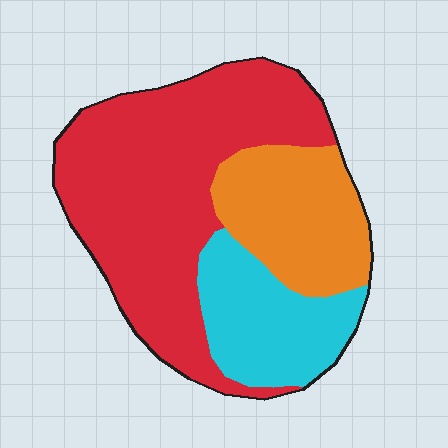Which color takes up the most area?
Red, at roughly 55%.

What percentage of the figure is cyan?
Cyan covers 21% of the figure.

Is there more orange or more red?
Red.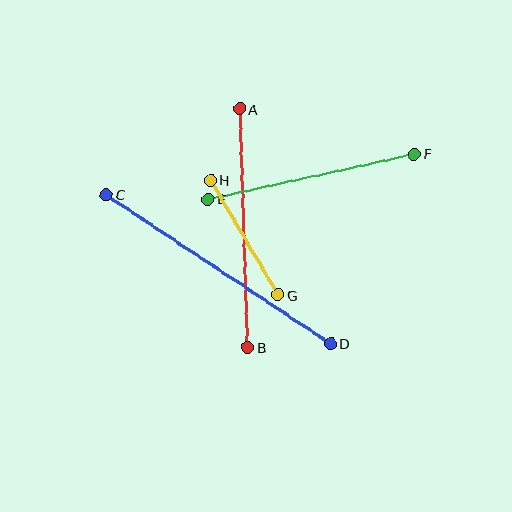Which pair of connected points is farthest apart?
Points C and D are farthest apart.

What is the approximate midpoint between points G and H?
The midpoint is at approximately (244, 237) pixels.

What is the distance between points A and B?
The distance is approximately 239 pixels.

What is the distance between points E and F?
The distance is approximately 211 pixels.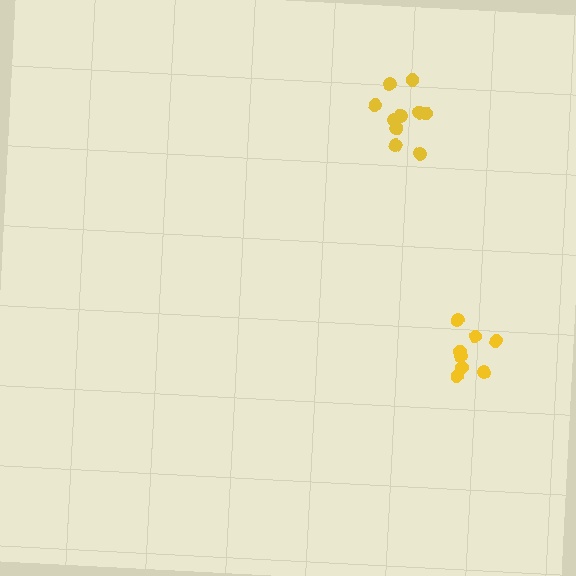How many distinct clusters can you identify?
There are 2 distinct clusters.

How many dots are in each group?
Group 1: 10 dots, Group 2: 8 dots (18 total).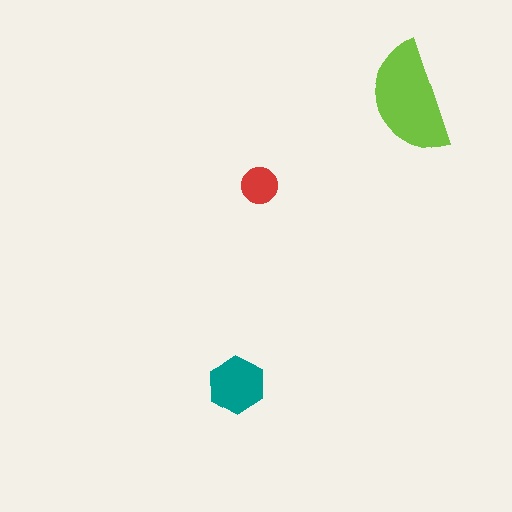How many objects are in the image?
There are 3 objects in the image.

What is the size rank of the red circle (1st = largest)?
3rd.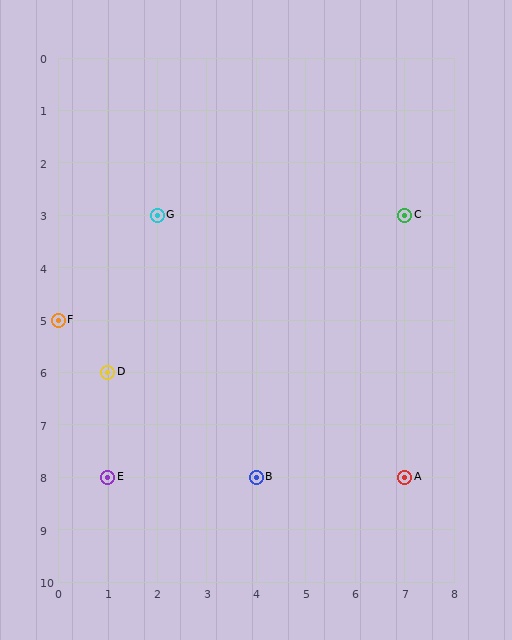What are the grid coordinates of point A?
Point A is at grid coordinates (7, 8).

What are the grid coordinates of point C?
Point C is at grid coordinates (7, 3).